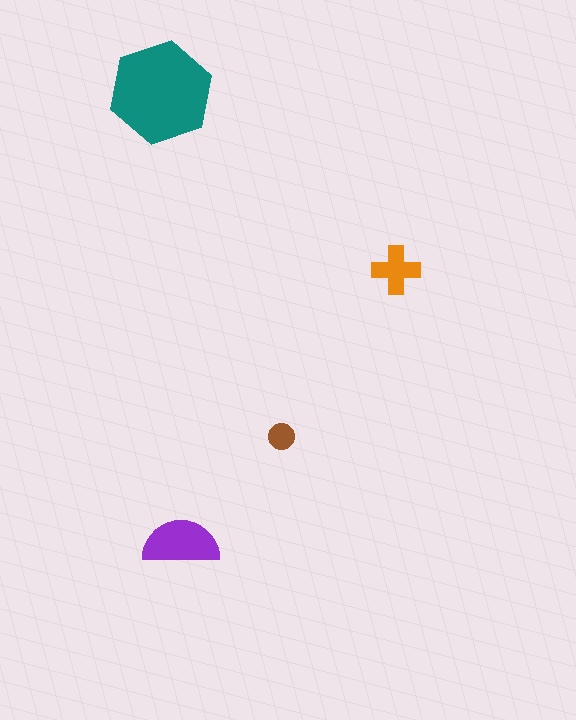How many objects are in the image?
There are 4 objects in the image.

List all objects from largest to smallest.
The teal hexagon, the purple semicircle, the orange cross, the brown circle.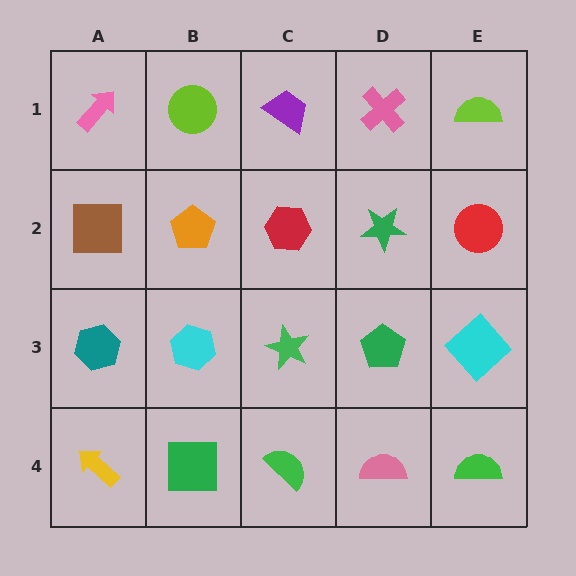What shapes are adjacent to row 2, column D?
A pink cross (row 1, column D), a green pentagon (row 3, column D), a red hexagon (row 2, column C), a red circle (row 2, column E).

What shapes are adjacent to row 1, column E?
A red circle (row 2, column E), a pink cross (row 1, column D).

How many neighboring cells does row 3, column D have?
4.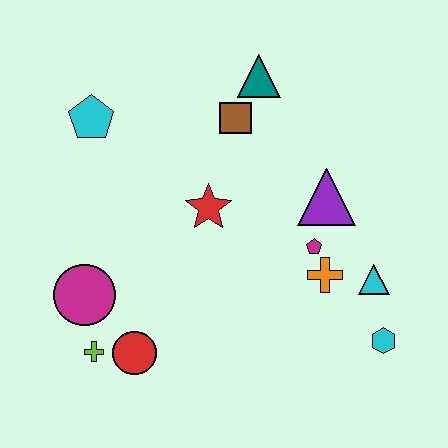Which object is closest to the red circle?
The lime cross is closest to the red circle.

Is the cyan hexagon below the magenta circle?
Yes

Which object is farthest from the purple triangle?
The lime cross is farthest from the purple triangle.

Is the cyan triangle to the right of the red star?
Yes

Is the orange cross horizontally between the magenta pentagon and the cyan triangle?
Yes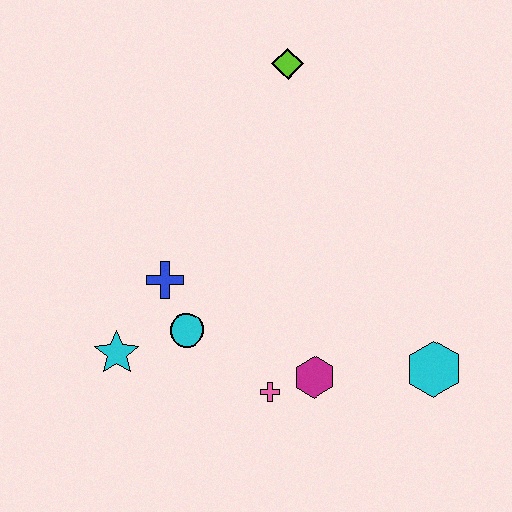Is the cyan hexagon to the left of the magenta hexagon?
No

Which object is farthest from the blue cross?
The cyan hexagon is farthest from the blue cross.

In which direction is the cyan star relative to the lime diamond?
The cyan star is below the lime diamond.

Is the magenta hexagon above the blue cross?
No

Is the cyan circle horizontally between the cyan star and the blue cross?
No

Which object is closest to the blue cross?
The cyan circle is closest to the blue cross.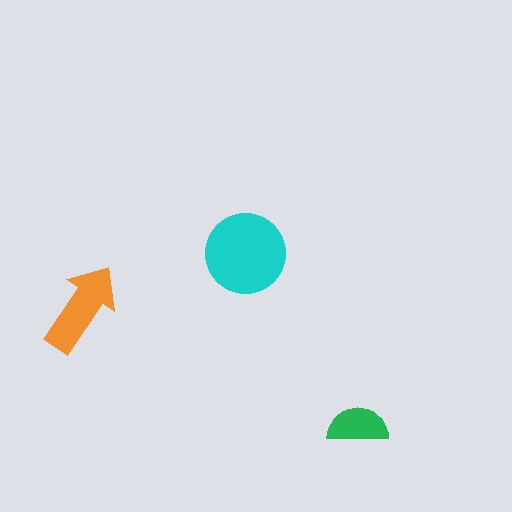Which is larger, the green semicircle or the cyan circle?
The cyan circle.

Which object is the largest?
The cyan circle.